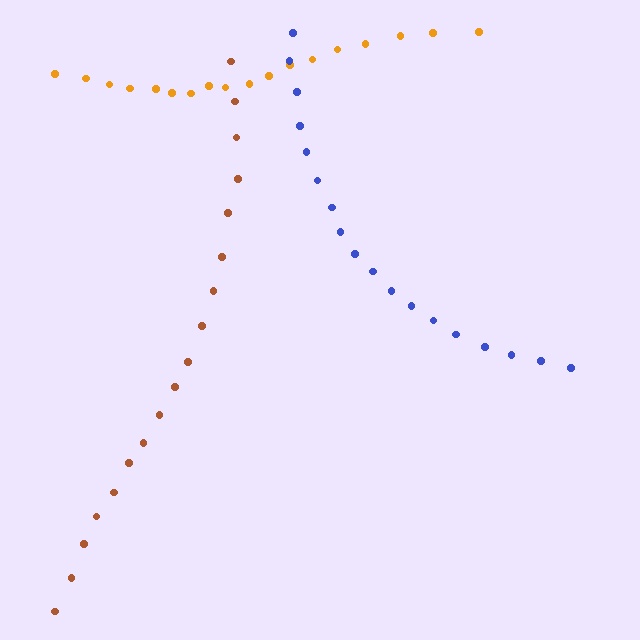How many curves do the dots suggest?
There are 3 distinct paths.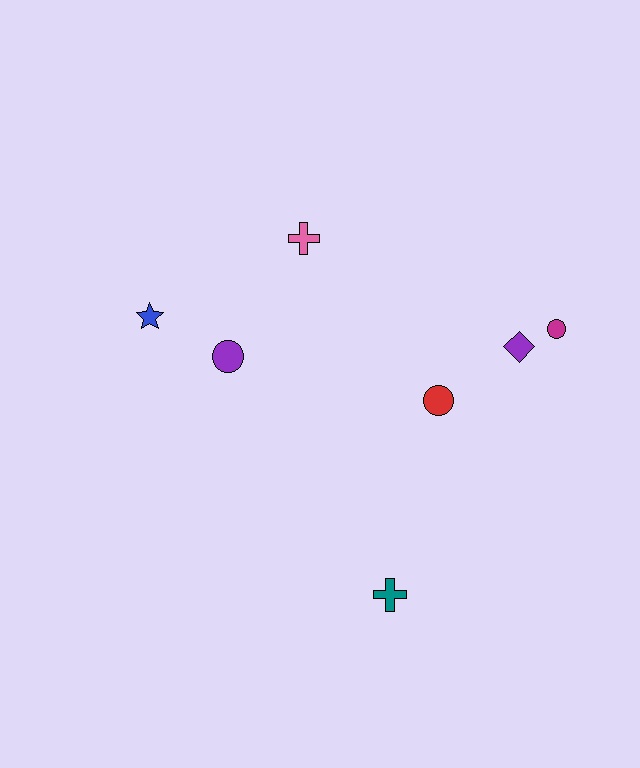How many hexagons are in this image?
There are no hexagons.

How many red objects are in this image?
There is 1 red object.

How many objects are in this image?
There are 7 objects.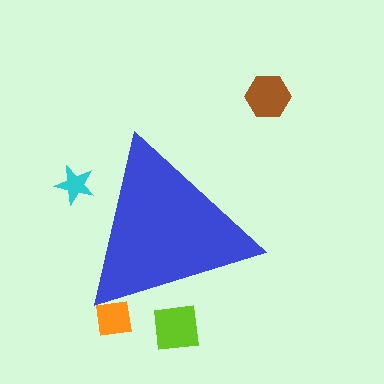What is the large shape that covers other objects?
A blue triangle.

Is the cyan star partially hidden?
Yes, the cyan star is partially hidden behind the blue triangle.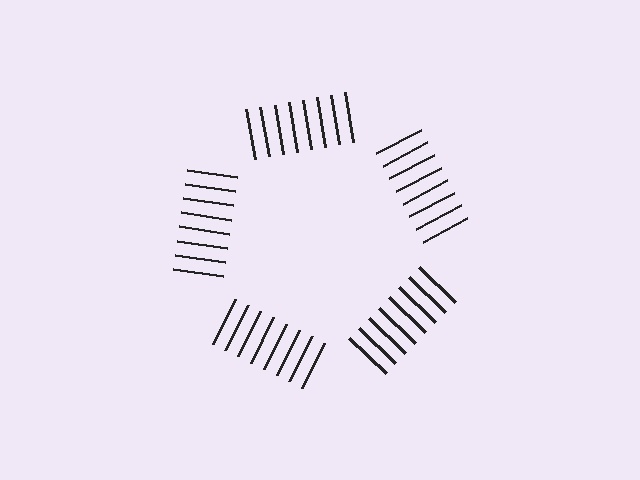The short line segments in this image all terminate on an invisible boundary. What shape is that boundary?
An illusory pentagon — the line segments terminate on its edges but no continuous stroke is drawn.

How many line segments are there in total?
40 — 8 along each of the 5 edges.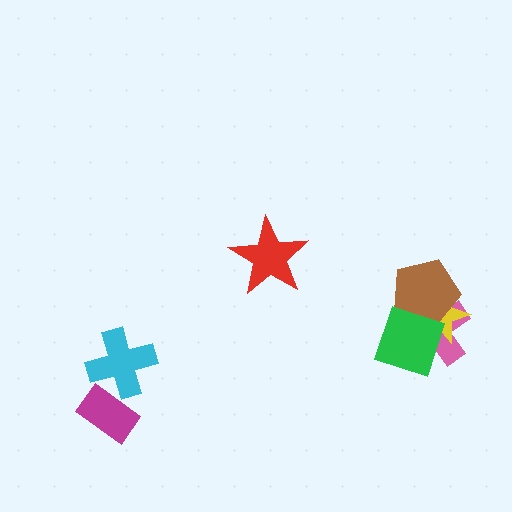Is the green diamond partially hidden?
No, no other shape covers it.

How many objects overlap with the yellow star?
3 objects overlap with the yellow star.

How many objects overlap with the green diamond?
3 objects overlap with the green diamond.